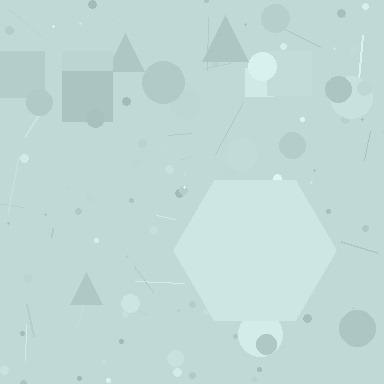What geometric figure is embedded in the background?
A hexagon is embedded in the background.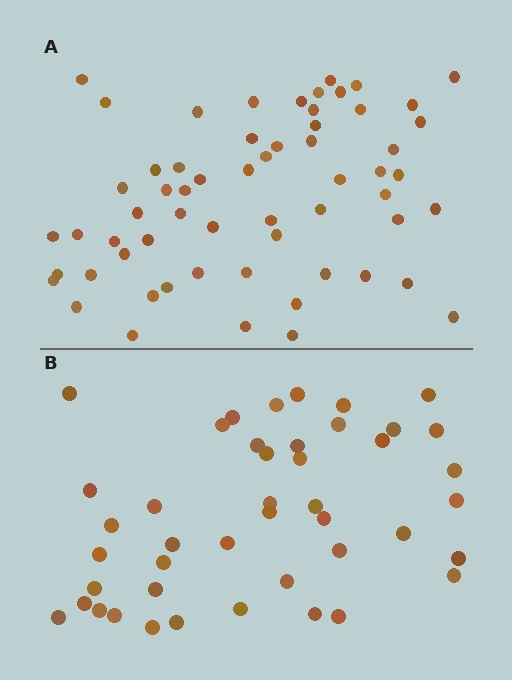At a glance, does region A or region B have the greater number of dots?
Region A (the top region) has more dots.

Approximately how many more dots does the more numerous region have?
Region A has approximately 15 more dots than region B.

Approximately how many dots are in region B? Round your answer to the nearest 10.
About 40 dots. (The exact count is 44, which rounds to 40.)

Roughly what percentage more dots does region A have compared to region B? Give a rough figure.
About 35% more.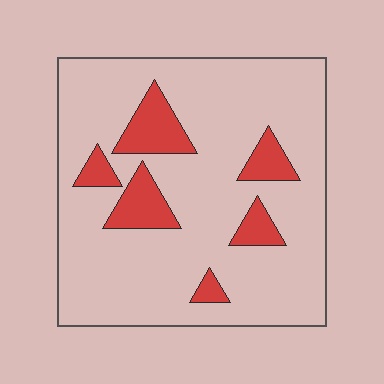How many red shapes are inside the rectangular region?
6.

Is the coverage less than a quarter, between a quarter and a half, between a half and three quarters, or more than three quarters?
Less than a quarter.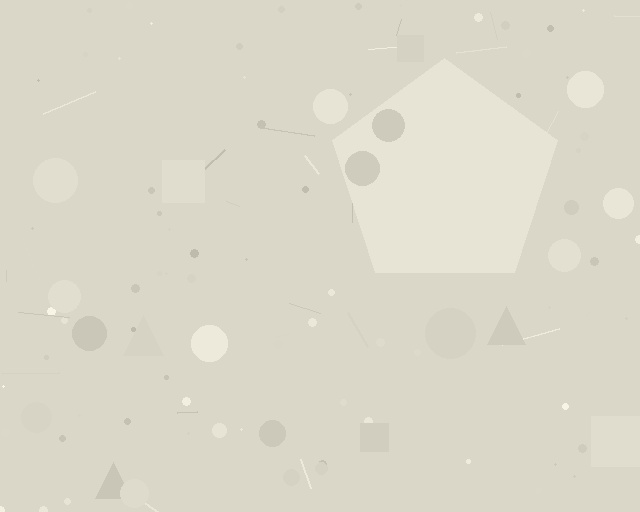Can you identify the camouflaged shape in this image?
The camouflaged shape is a pentagon.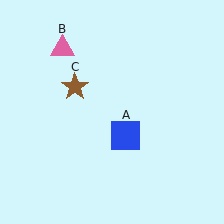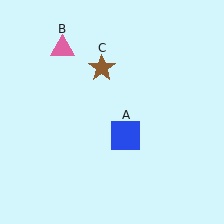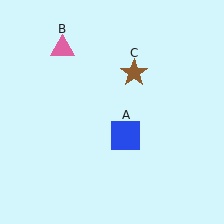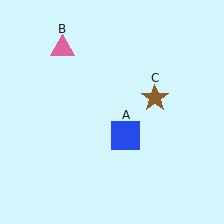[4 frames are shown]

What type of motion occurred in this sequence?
The brown star (object C) rotated clockwise around the center of the scene.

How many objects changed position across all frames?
1 object changed position: brown star (object C).